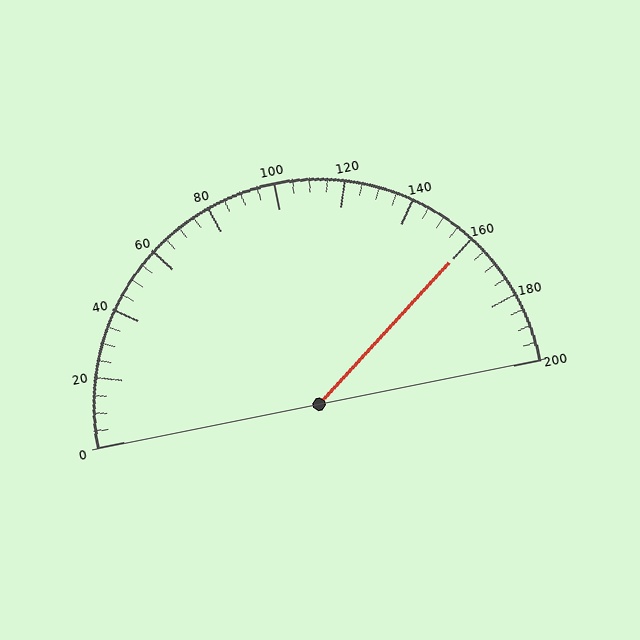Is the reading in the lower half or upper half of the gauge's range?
The reading is in the upper half of the range (0 to 200).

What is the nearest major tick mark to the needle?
The nearest major tick mark is 160.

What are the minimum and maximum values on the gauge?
The gauge ranges from 0 to 200.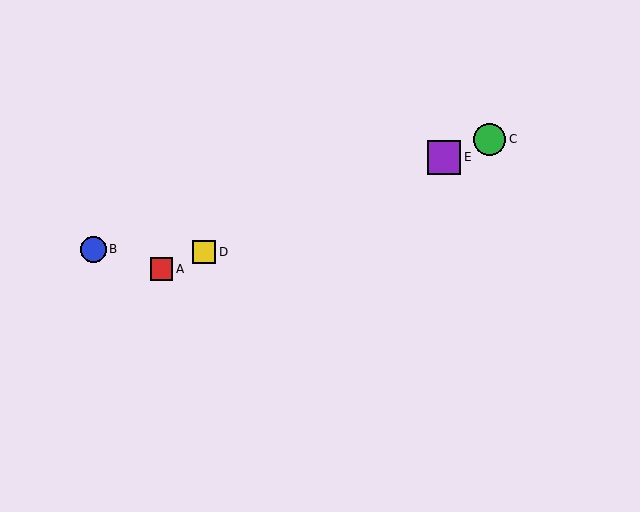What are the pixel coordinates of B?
Object B is at (93, 249).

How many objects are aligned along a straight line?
4 objects (A, C, D, E) are aligned along a straight line.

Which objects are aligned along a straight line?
Objects A, C, D, E are aligned along a straight line.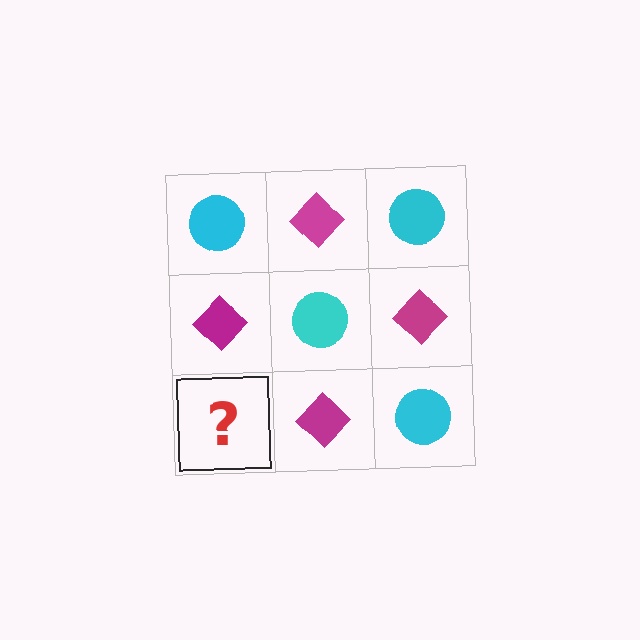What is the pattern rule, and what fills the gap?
The rule is that it alternates cyan circle and magenta diamond in a checkerboard pattern. The gap should be filled with a cyan circle.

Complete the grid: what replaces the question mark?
The question mark should be replaced with a cyan circle.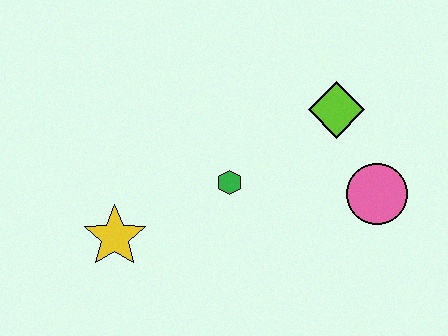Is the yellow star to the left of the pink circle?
Yes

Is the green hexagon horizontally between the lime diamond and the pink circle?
No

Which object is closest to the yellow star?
The green hexagon is closest to the yellow star.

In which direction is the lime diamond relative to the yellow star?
The lime diamond is to the right of the yellow star.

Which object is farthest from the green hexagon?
The pink circle is farthest from the green hexagon.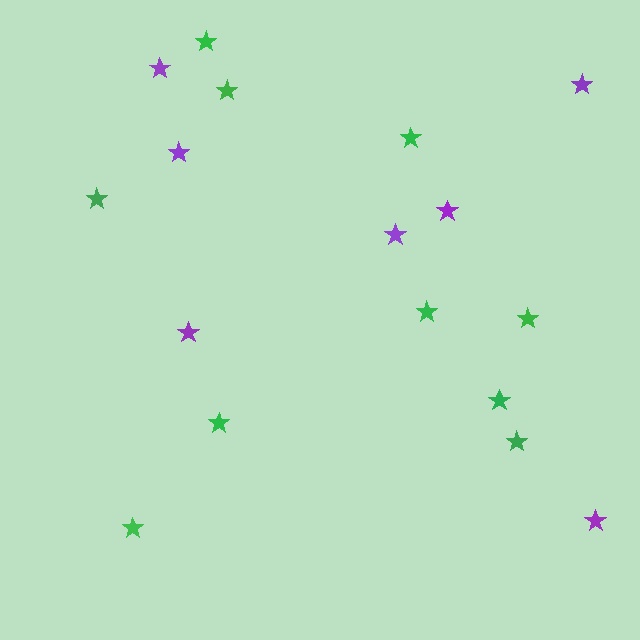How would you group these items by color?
There are 2 groups: one group of purple stars (7) and one group of green stars (10).